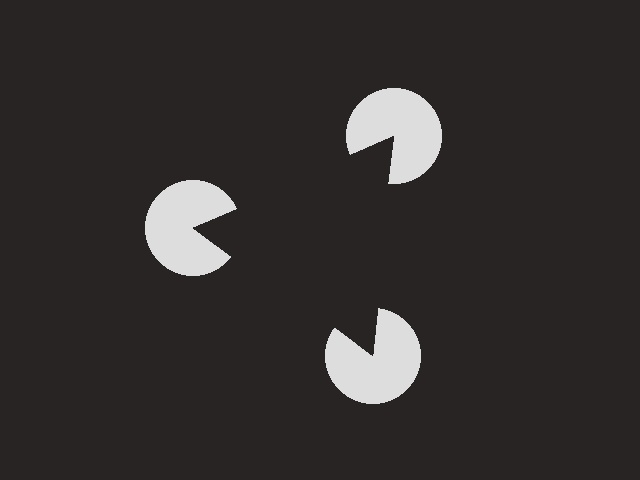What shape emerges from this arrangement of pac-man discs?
An illusory triangle — its edges are inferred from the aligned wedge cuts in the pac-man discs, not physically drawn.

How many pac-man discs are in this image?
There are 3 — one at each vertex of the illusory triangle.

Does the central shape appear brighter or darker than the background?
It typically appears slightly darker than the background, even though no actual brightness change is drawn.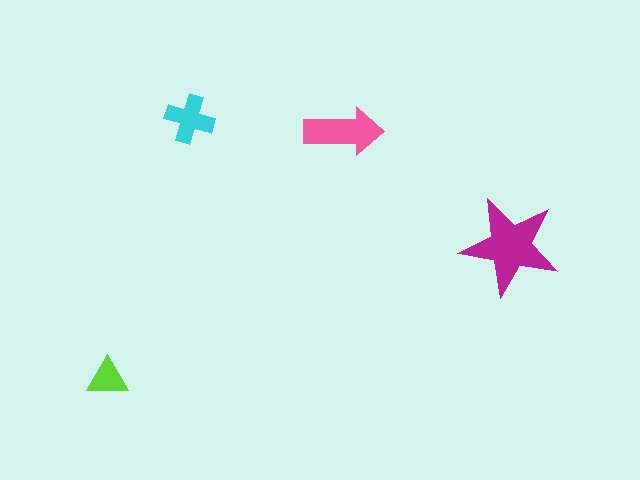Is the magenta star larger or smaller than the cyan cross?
Larger.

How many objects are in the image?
There are 4 objects in the image.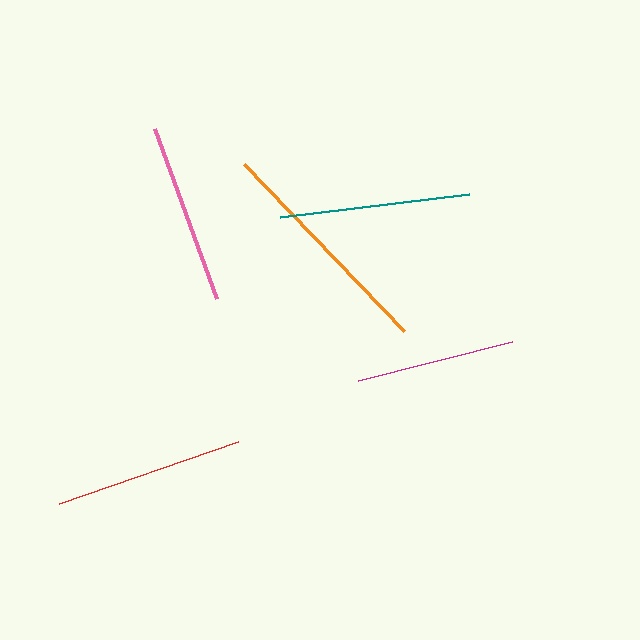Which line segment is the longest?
The orange line is the longest at approximately 231 pixels.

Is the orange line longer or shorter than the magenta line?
The orange line is longer than the magenta line.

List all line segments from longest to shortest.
From longest to shortest: orange, teal, red, pink, magenta.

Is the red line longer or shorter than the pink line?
The red line is longer than the pink line.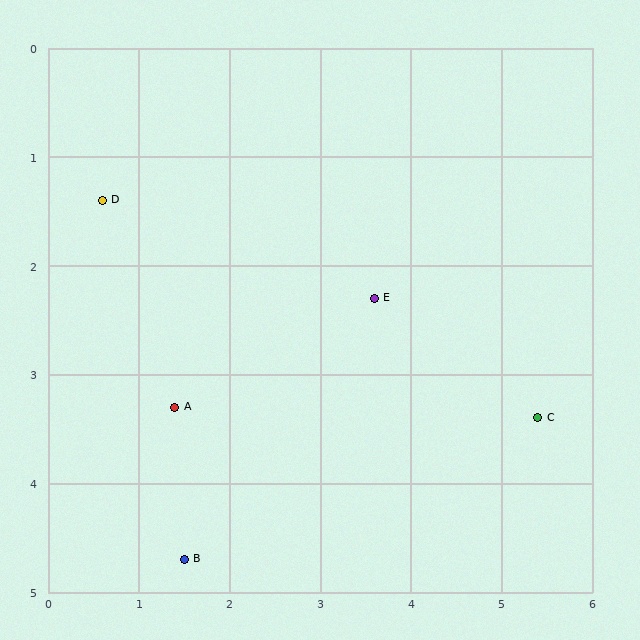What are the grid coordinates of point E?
Point E is at approximately (3.6, 2.3).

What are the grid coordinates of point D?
Point D is at approximately (0.6, 1.4).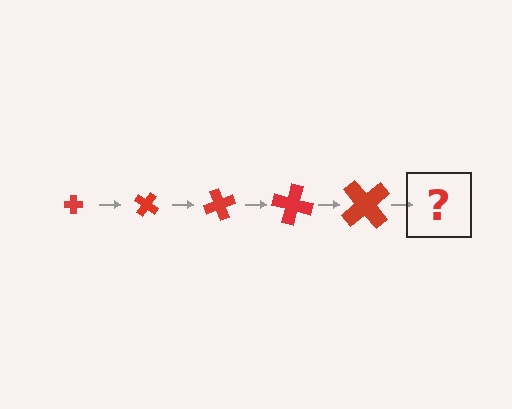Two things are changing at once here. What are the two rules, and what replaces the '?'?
The two rules are that the cross grows larger each step and it rotates 35 degrees each step. The '?' should be a cross, larger than the previous one and rotated 175 degrees from the start.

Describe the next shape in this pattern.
It should be a cross, larger than the previous one and rotated 175 degrees from the start.